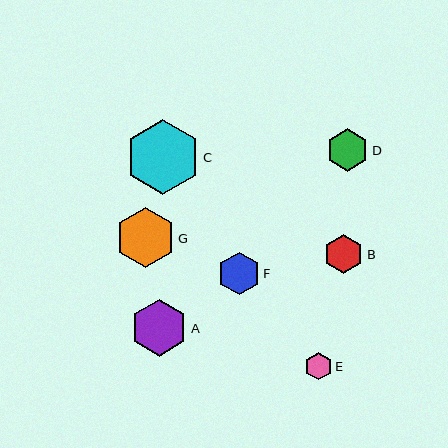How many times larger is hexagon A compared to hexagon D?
Hexagon A is approximately 1.3 times the size of hexagon D.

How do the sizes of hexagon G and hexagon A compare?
Hexagon G and hexagon A are approximately the same size.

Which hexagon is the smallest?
Hexagon E is the smallest with a size of approximately 28 pixels.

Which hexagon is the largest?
Hexagon C is the largest with a size of approximately 75 pixels.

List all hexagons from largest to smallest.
From largest to smallest: C, G, A, D, F, B, E.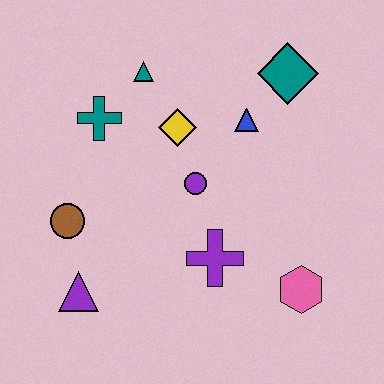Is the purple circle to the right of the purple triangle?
Yes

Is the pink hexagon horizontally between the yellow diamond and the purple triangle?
No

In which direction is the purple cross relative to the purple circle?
The purple cross is below the purple circle.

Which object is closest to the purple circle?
The yellow diamond is closest to the purple circle.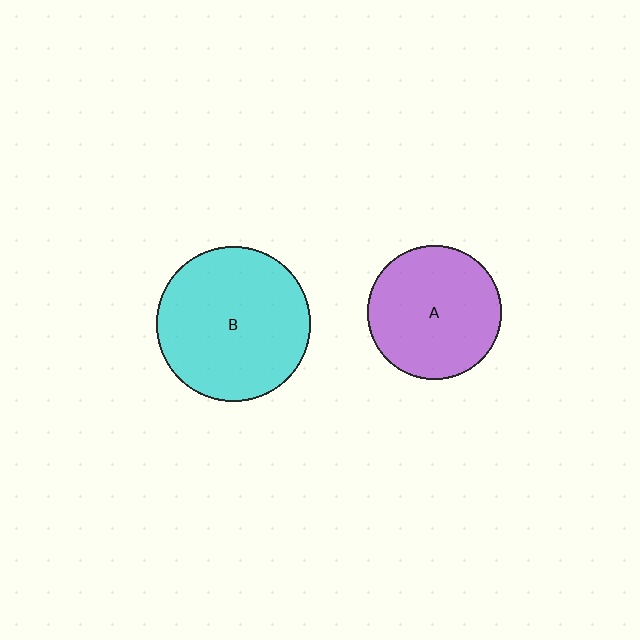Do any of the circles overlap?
No, none of the circles overlap.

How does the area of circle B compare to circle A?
Approximately 1.3 times.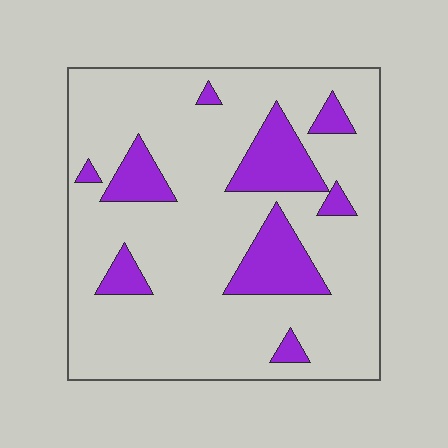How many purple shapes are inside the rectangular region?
9.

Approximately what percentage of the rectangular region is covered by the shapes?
Approximately 20%.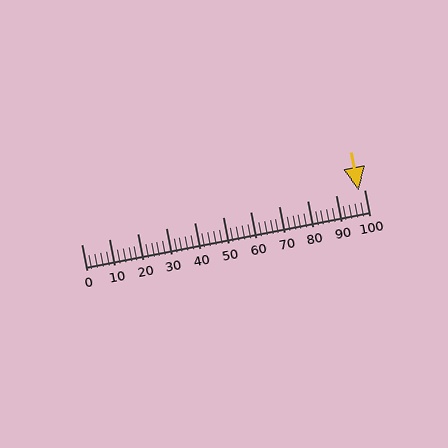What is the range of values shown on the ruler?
The ruler shows values from 0 to 100.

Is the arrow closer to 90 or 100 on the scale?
The arrow is closer to 100.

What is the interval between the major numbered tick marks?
The major tick marks are spaced 10 units apart.